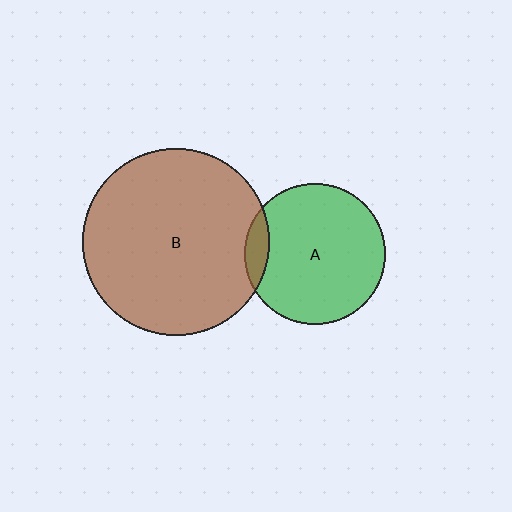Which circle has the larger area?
Circle B (brown).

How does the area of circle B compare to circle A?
Approximately 1.8 times.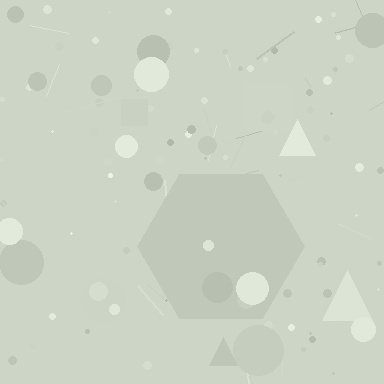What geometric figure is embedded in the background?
A hexagon is embedded in the background.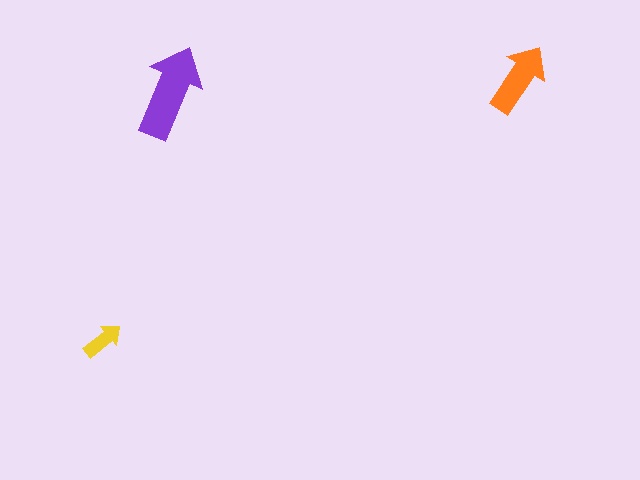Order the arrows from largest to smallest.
the purple one, the orange one, the yellow one.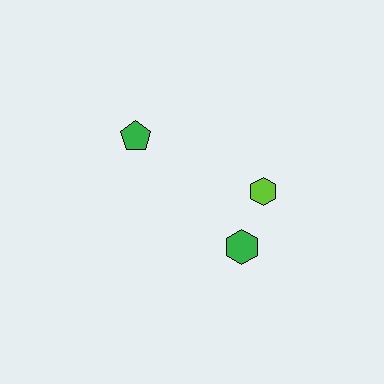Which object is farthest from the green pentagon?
The green hexagon is farthest from the green pentagon.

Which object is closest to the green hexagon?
The lime hexagon is closest to the green hexagon.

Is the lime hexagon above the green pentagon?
No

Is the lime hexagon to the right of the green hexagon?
Yes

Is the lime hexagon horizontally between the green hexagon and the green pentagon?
No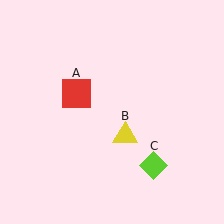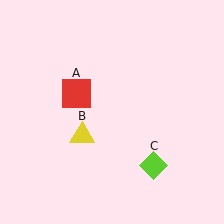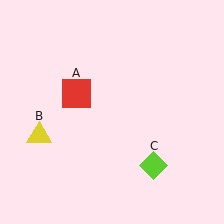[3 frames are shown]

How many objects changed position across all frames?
1 object changed position: yellow triangle (object B).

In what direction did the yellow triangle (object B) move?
The yellow triangle (object B) moved left.